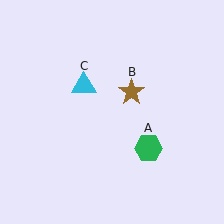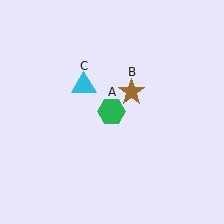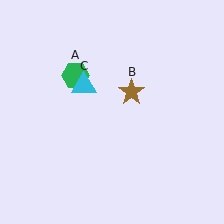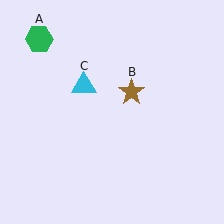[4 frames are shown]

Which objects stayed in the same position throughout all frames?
Brown star (object B) and cyan triangle (object C) remained stationary.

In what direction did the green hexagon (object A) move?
The green hexagon (object A) moved up and to the left.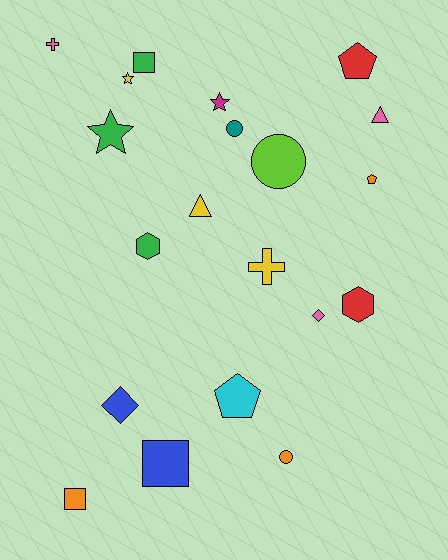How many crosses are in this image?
There are 2 crosses.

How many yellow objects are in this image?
There are 3 yellow objects.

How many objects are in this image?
There are 20 objects.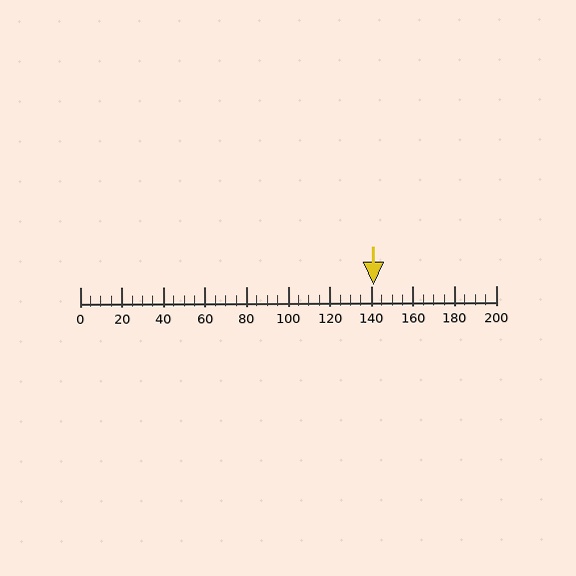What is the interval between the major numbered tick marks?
The major tick marks are spaced 20 units apart.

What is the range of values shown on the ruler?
The ruler shows values from 0 to 200.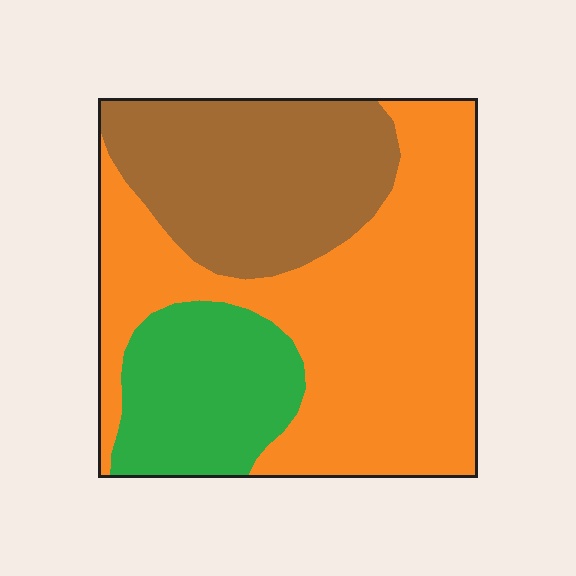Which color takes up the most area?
Orange, at roughly 50%.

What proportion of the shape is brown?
Brown takes up between a quarter and a half of the shape.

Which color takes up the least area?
Green, at roughly 20%.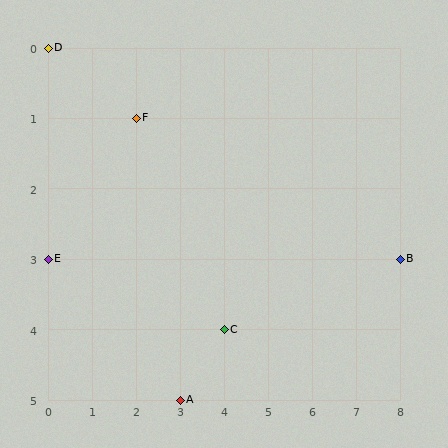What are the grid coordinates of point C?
Point C is at grid coordinates (4, 4).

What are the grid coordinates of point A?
Point A is at grid coordinates (3, 5).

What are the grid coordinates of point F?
Point F is at grid coordinates (2, 1).